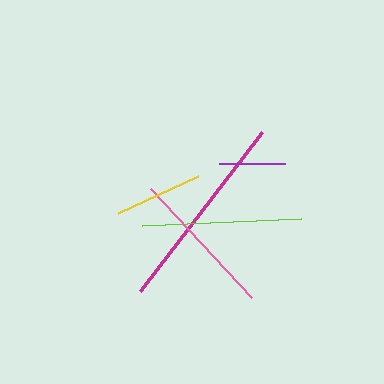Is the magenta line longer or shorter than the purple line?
The magenta line is longer than the purple line.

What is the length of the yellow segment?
The yellow segment is approximately 88 pixels long.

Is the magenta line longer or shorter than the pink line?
The magenta line is longer than the pink line.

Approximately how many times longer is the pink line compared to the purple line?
The pink line is approximately 2.2 times the length of the purple line.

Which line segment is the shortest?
The purple line is the shortest at approximately 66 pixels.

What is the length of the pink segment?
The pink segment is approximately 149 pixels long.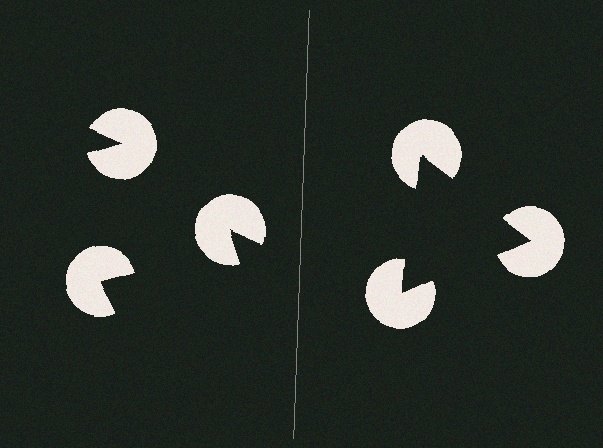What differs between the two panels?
The pac-man discs are positioned identically on both sides; only the wedge orientations differ. On the right they align to a triangle; on the left they are misaligned.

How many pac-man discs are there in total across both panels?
6 — 3 on each side.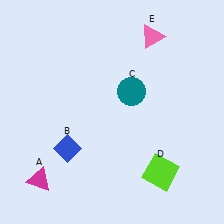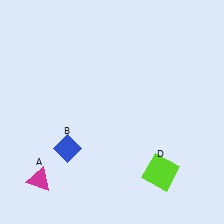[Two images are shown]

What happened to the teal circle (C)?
The teal circle (C) was removed in Image 2. It was in the top-right area of Image 1.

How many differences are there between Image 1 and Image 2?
There are 2 differences between the two images.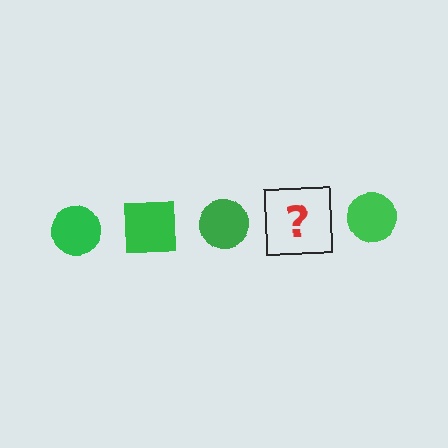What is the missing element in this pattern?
The missing element is a green square.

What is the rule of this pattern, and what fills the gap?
The rule is that the pattern cycles through circle, square shapes in green. The gap should be filled with a green square.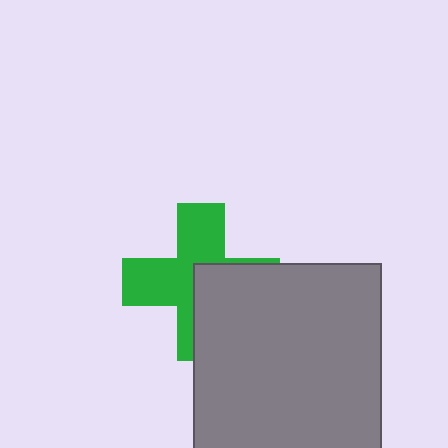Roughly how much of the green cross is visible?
About half of it is visible (roughly 58%).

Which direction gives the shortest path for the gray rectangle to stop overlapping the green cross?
Moving toward the lower-right gives the shortest separation.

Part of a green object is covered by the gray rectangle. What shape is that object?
It is a cross.